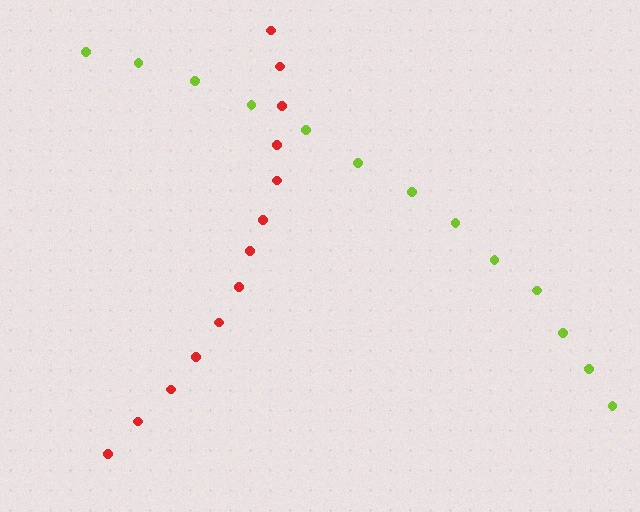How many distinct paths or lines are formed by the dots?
There are 2 distinct paths.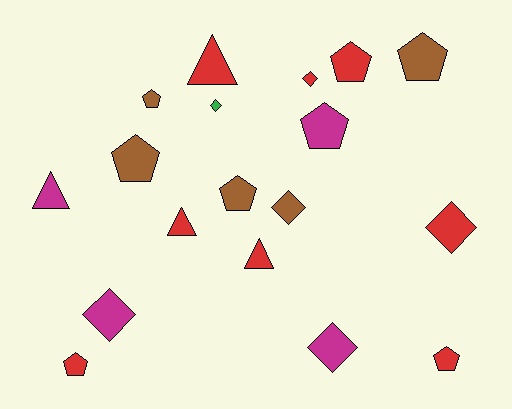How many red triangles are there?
There are 3 red triangles.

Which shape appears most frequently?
Pentagon, with 8 objects.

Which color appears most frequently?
Red, with 8 objects.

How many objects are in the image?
There are 18 objects.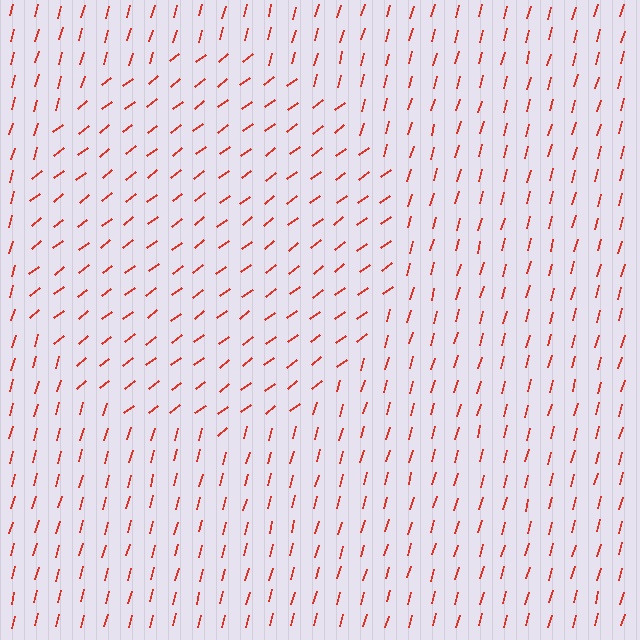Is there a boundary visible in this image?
Yes, there is a texture boundary formed by a change in line orientation.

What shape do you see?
I see a circle.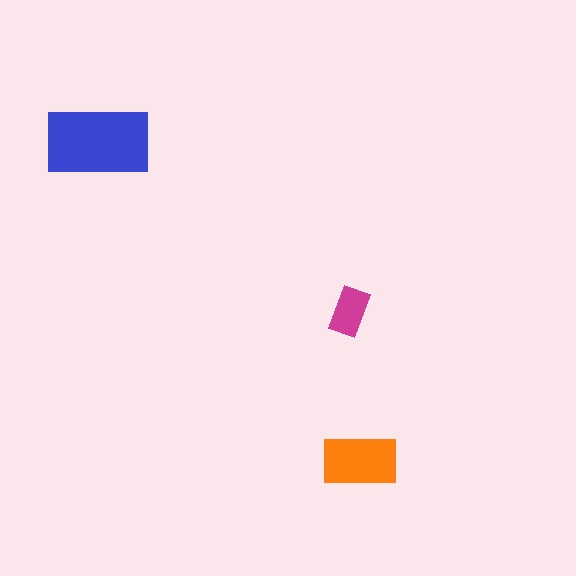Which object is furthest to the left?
The blue rectangle is leftmost.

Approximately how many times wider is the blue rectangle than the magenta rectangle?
About 2 times wider.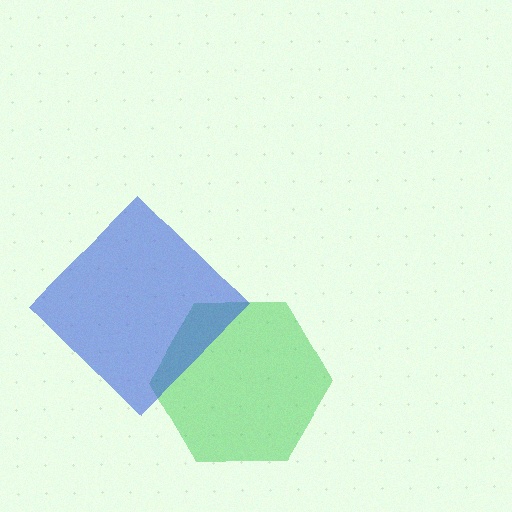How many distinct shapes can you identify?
There are 2 distinct shapes: a green hexagon, a blue diamond.